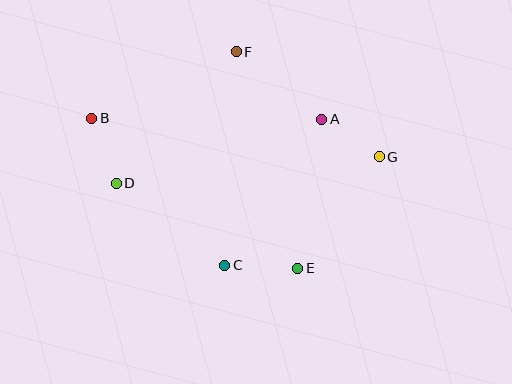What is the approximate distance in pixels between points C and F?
The distance between C and F is approximately 214 pixels.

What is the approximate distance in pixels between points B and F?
The distance between B and F is approximately 159 pixels.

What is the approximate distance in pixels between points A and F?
The distance between A and F is approximately 109 pixels.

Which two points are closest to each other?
Points A and G are closest to each other.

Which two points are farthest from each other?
Points B and G are farthest from each other.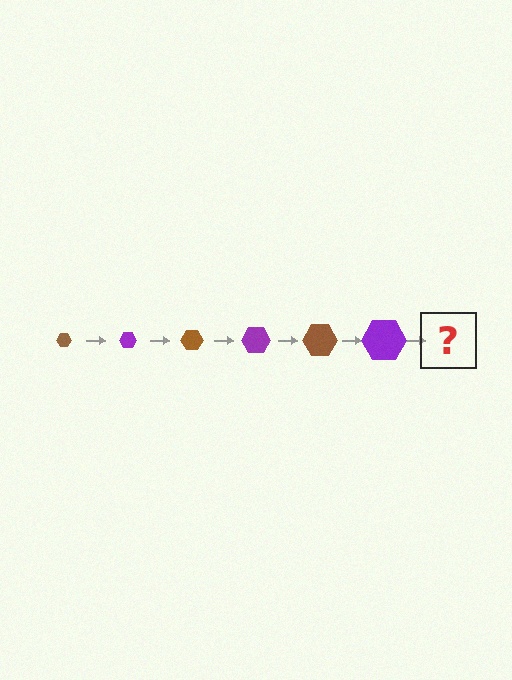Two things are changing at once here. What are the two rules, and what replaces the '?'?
The two rules are that the hexagon grows larger each step and the color cycles through brown and purple. The '?' should be a brown hexagon, larger than the previous one.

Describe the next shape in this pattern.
It should be a brown hexagon, larger than the previous one.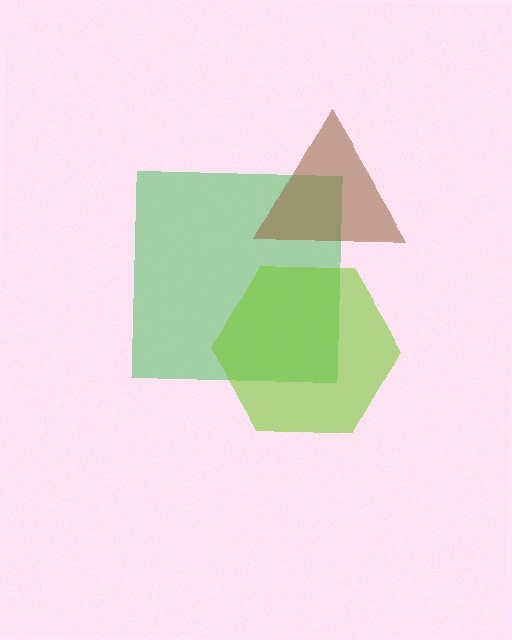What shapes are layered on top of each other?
The layered shapes are: a green square, a lime hexagon, a brown triangle.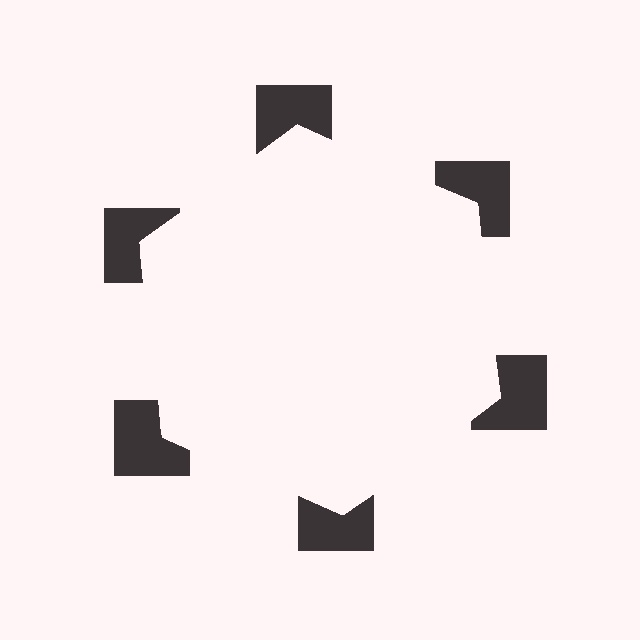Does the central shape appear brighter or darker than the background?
It typically appears slightly brighter than the background, even though no actual brightness change is drawn.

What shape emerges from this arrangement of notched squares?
An illusory hexagon — its edges are inferred from the aligned wedge cuts in the notched squares, not physically drawn.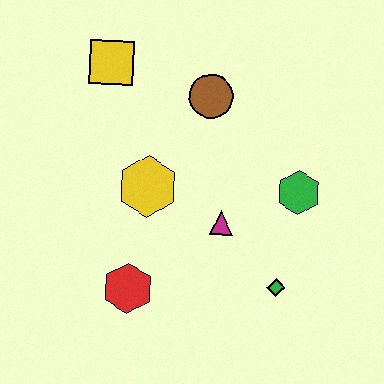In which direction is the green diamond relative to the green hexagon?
The green diamond is below the green hexagon.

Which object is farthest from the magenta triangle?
The yellow square is farthest from the magenta triangle.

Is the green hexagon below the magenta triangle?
No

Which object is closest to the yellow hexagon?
The magenta triangle is closest to the yellow hexagon.